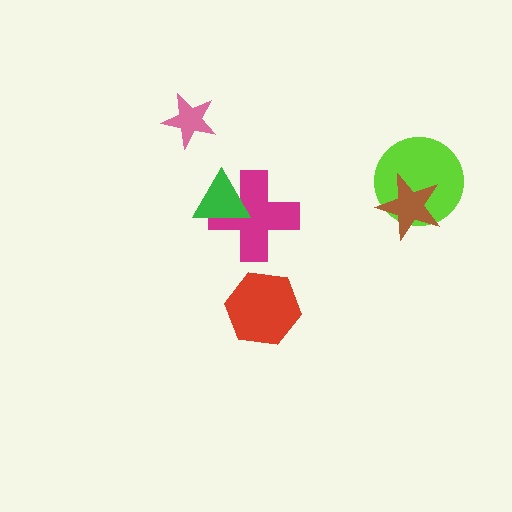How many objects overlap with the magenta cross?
1 object overlaps with the magenta cross.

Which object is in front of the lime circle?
The brown star is in front of the lime circle.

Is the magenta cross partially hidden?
Yes, it is partially covered by another shape.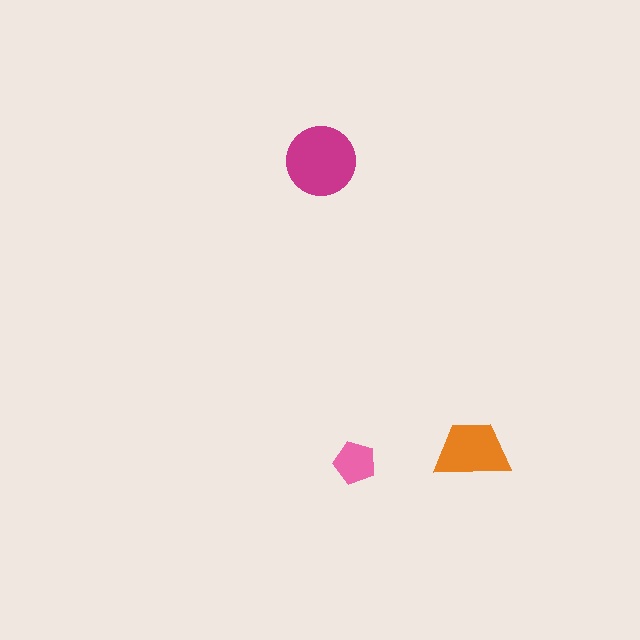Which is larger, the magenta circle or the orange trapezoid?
The magenta circle.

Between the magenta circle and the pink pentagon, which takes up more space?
The magenta circle.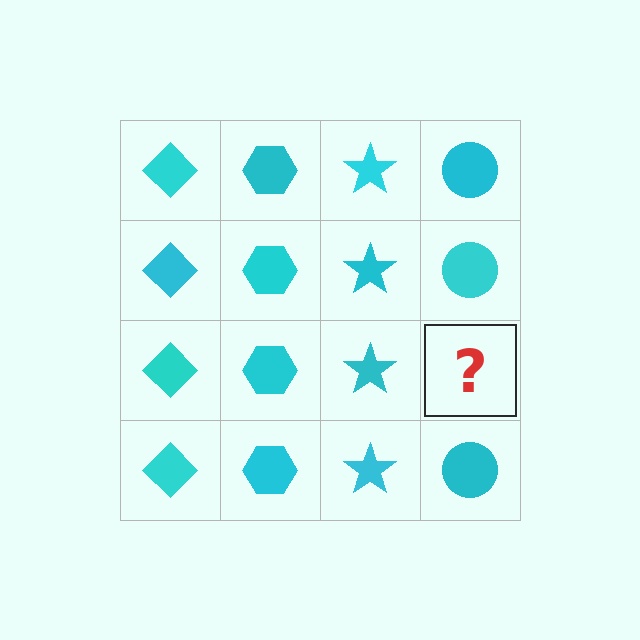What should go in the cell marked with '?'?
The missing cell should contain a cyan circle.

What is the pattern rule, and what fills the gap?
The rule is that each column has a consistent shape. The gap should be filled with a cyan circle.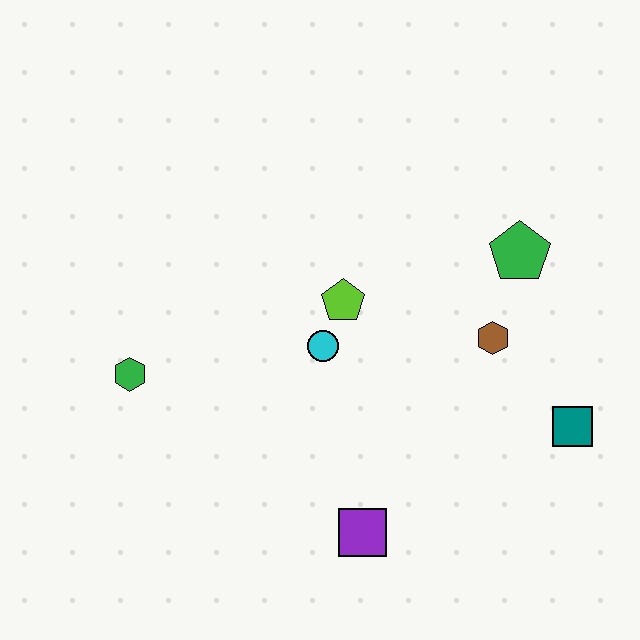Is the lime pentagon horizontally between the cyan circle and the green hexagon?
No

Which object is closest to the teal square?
The brown hexagon is closest to the teal square.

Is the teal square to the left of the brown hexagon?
No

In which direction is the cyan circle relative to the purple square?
The cyan circle is above the purple square.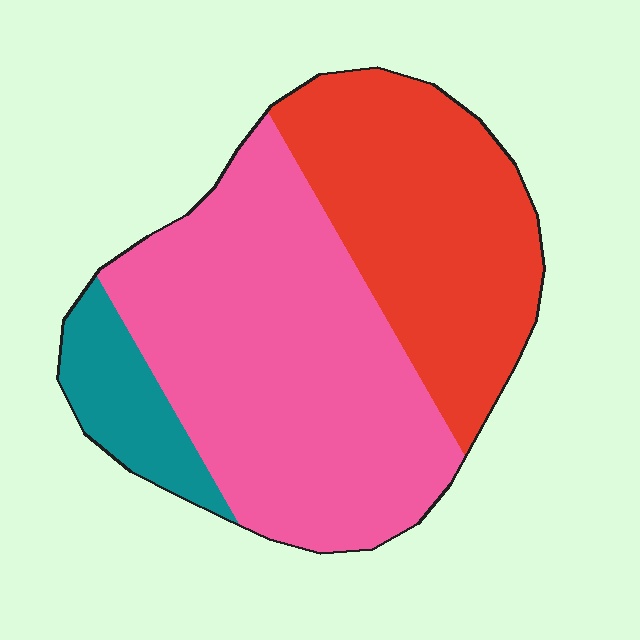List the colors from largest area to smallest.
From largest to smallest: pink, red, teal.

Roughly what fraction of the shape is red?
Red takes up between a quarter and a half of the shape.